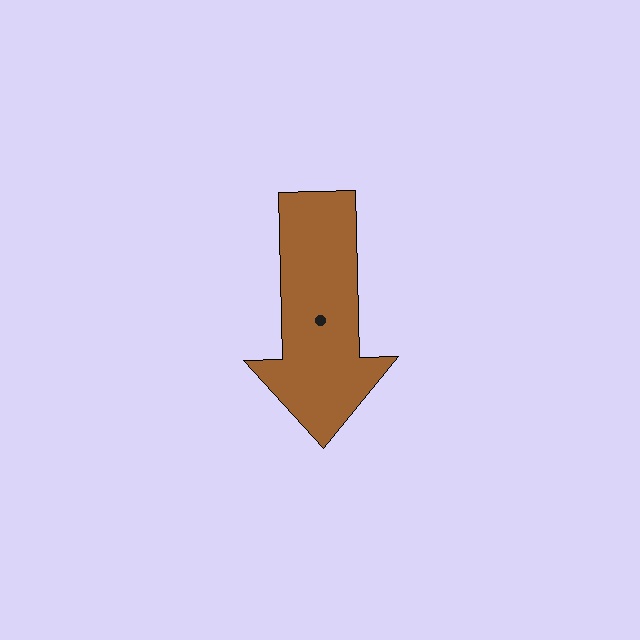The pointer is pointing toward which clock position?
Roughly 6 o'clock.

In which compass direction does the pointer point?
South.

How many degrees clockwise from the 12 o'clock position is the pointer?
Approximately 179 degrees.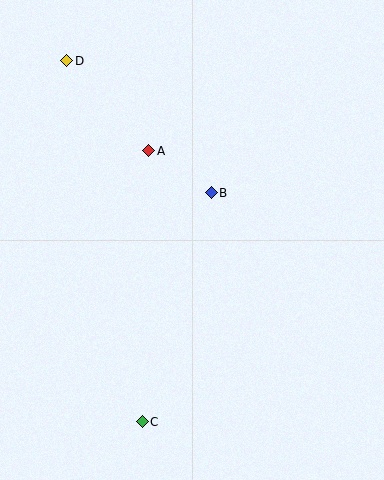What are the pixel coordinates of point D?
Point D is at (67, 61).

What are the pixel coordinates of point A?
Point A is at (149, 151).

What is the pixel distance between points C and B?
The distance between C and B is 239 pixels.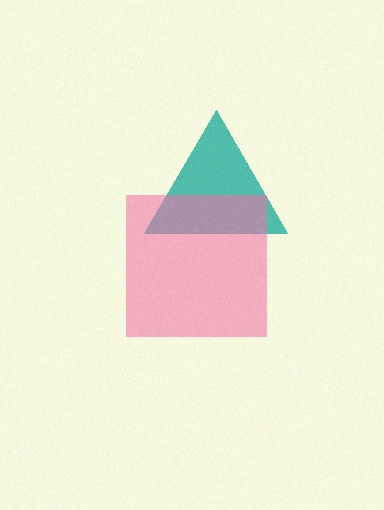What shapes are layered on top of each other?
The layered shapes are: a teal triangle, a pink square.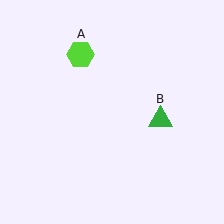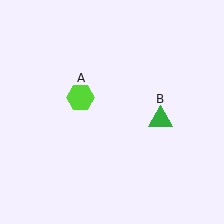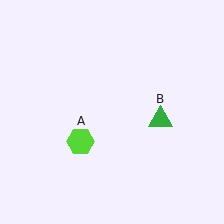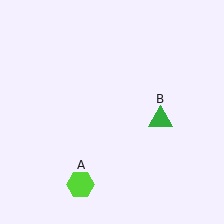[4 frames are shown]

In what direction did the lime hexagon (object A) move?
The lime hexagon (object A) moved down.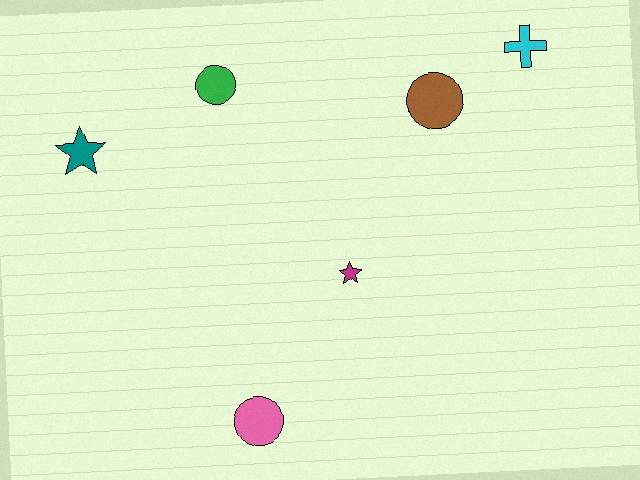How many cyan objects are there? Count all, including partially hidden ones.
There is 1 cyan object.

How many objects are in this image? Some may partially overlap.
There are 6 objects.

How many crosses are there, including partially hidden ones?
There is 1 cross.